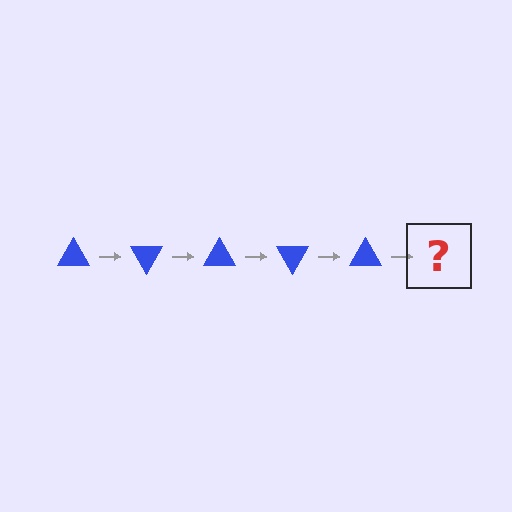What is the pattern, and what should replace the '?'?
The pattern is that the triangle rotates 60 degrees each step. The '?' should be a blue triangle rotated 300 degrees.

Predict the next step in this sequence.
The next step is a blue triangle rotated 300 degrees.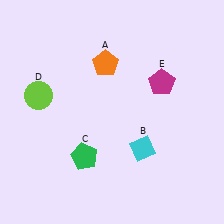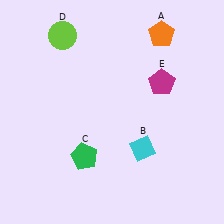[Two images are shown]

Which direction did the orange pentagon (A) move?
The orange pentagon (A) moved right.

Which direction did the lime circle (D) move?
The lime circle (D) moved up.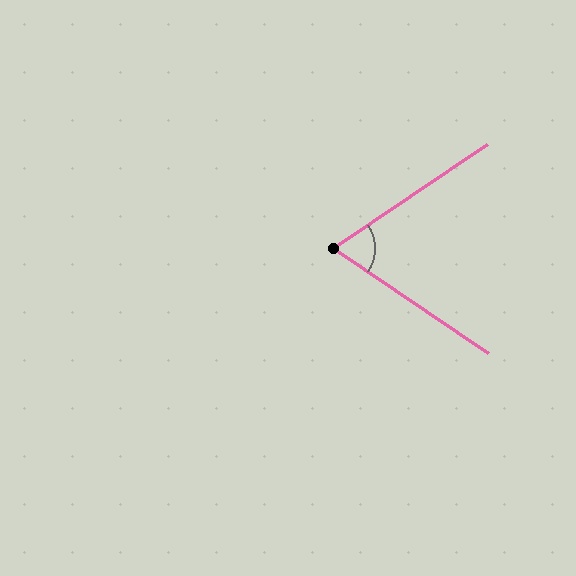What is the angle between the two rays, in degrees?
Approximately 68 degrees.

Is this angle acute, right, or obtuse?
It is acute.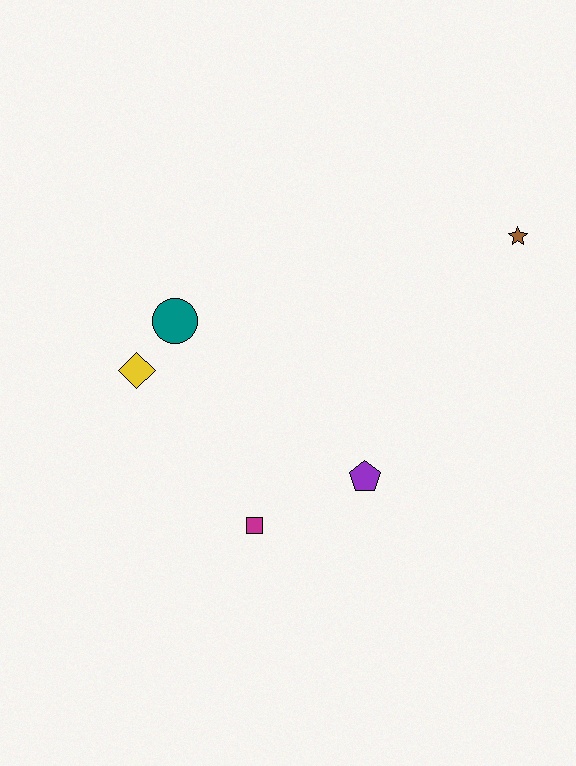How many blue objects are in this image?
There are no blue objects.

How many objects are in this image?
There are 5 objects.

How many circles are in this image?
There is 1 circle.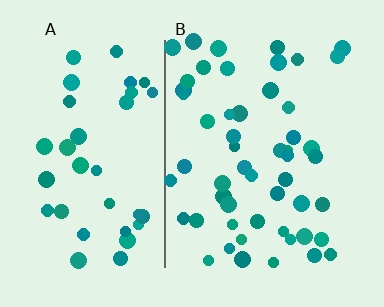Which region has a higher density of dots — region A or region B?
B (the right).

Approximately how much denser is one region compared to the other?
Approximately 1.4× — region B over region A.